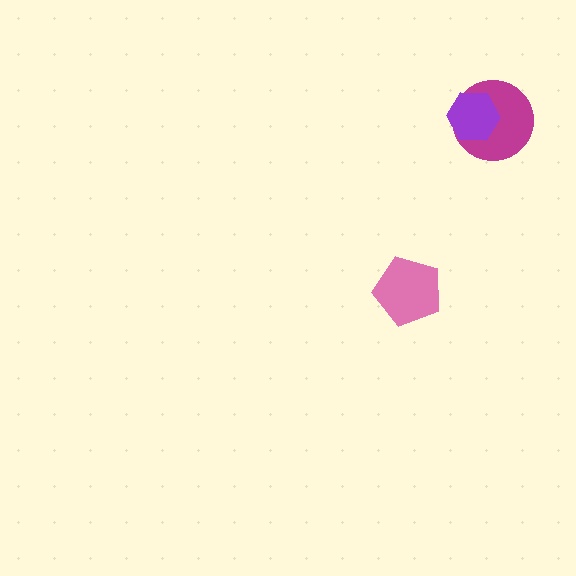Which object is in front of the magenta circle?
The purple hexagon is in front of the magenta circle.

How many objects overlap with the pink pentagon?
0 objects overlap with the pink pentagon.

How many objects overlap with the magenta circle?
1 object overlaps with the magenta circle.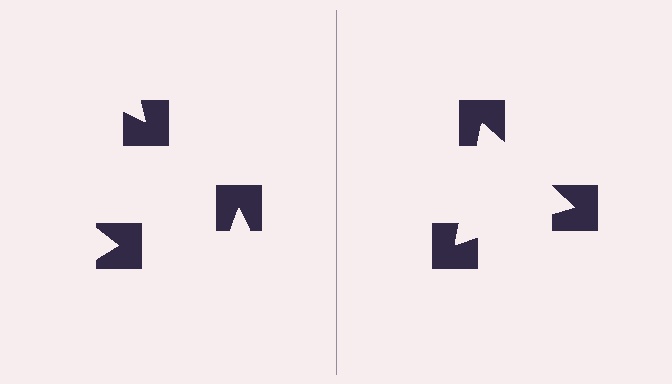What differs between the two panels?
The notched squares are positioned identically on both sides; only the wedge orientations differ. On the right they align to a triangle; on the left they are misaligned.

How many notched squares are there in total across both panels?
6 — 3 on each side.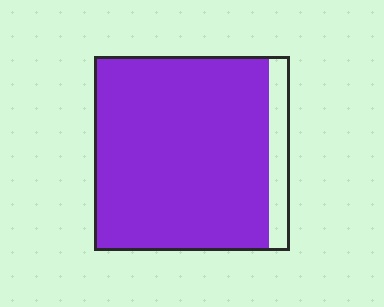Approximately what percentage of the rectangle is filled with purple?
Approximately 90%.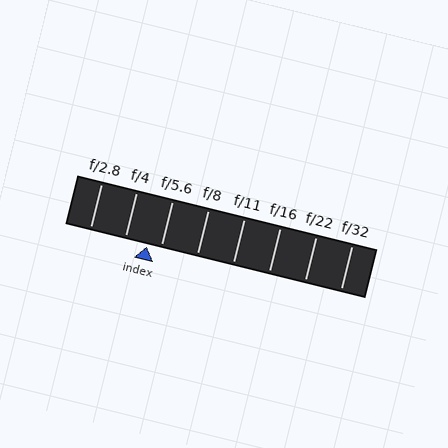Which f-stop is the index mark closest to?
The index mark is closest to f/5.6.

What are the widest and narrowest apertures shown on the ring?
The widest aperture shown is f/2.8 and the narrowest is f/32.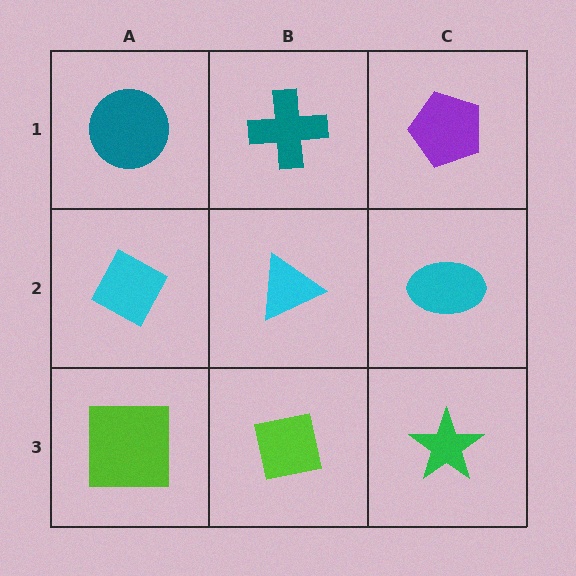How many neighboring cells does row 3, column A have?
2.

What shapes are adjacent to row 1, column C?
A cyan ellipse (row 2, column C), a teal cross (row 1, column B).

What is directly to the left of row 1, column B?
A teal circle.